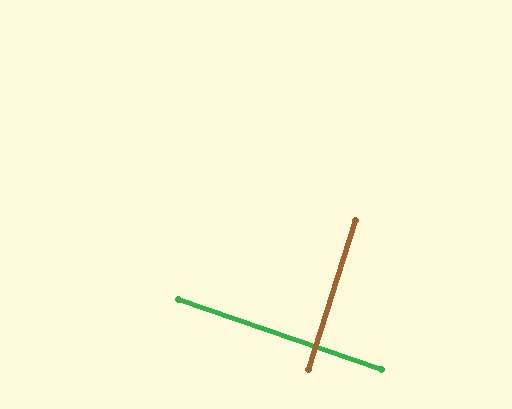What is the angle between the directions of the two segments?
Approximately 88 degrees.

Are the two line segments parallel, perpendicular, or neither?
Perpendicular — they meet at approximately 88°.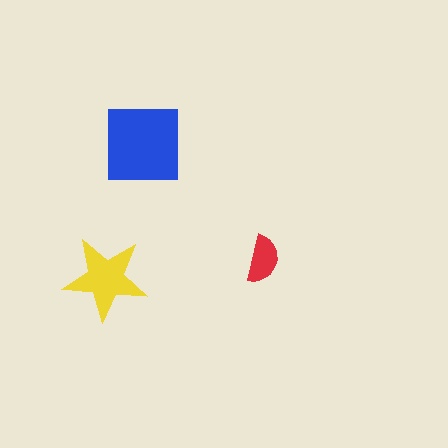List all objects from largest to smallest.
The blue square, the yellow star, the red semicircle.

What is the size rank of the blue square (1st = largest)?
1st.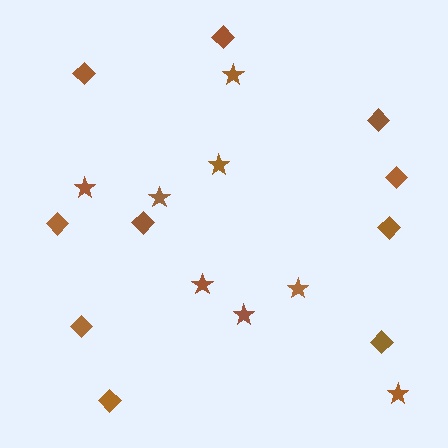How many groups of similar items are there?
There are 2 groups: one group of diamonds (10) and one group of stars (8).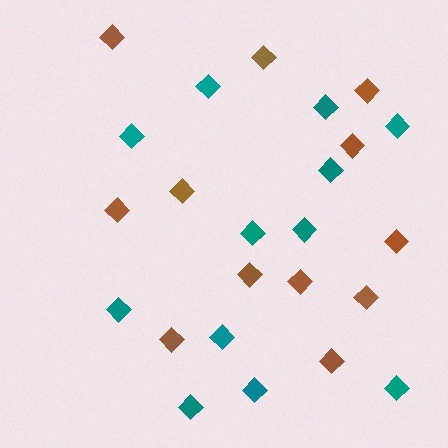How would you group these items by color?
There are 2 groups: one group of brown diamonds (12) and one group of teal diamonds (12).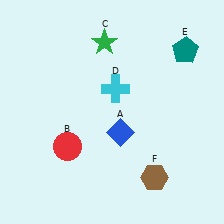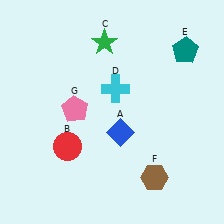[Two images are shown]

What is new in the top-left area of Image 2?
A pink pentagon (G) was added in the top-left area of Image 2.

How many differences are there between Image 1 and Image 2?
There is 1 difference between the two images.